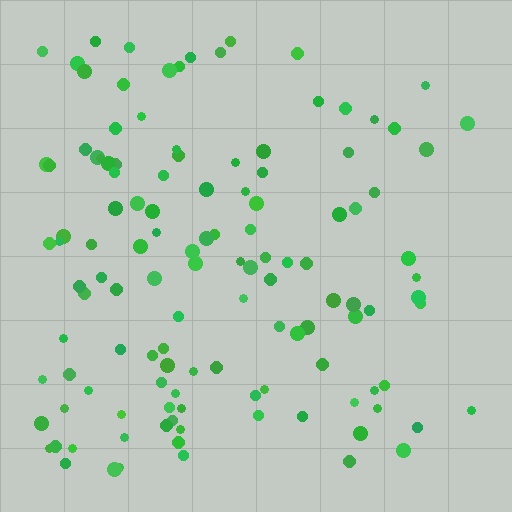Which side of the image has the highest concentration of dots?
The left.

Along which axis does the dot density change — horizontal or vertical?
Horizontal.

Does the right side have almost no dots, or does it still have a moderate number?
Still a moderate number, just noticeably fewer than the left.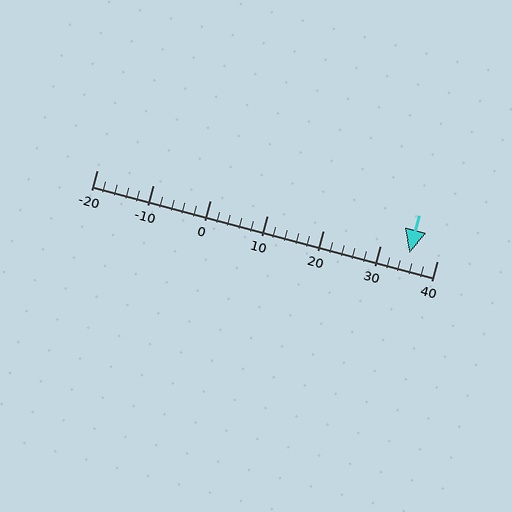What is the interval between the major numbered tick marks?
The major tick marks are spaced 10 units apart.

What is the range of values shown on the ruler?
The ruler shows values from -20 to 40.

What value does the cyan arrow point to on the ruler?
The cyan arrow points to approximately 35.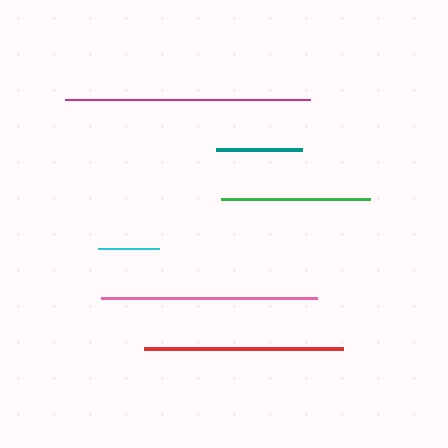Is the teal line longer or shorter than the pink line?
The pink line is longer than the teal line.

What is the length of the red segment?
The red segment is approximately 200 pixels long.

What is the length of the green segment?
The green segment is approximately 149 pixels long.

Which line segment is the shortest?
The cyan line is the shortest at approximately 62 pixels.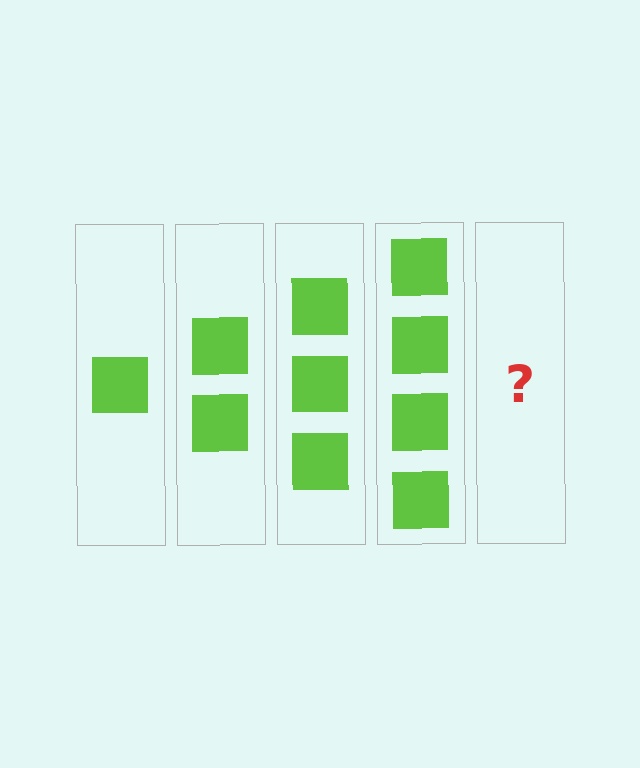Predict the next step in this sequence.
The next step is 5 squares.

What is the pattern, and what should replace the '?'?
The pattern is that each step adds one more square. The '?' should be 5 squares.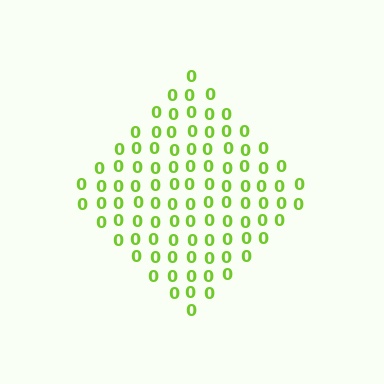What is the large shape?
The large shape is a diamond.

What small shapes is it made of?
It is made of small digit 0's.